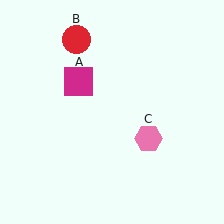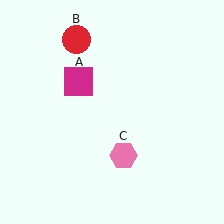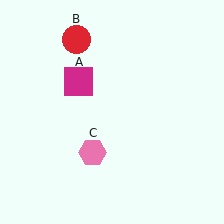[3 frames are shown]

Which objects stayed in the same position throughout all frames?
Magenta square (object A) and red circle (object B) remained stationary.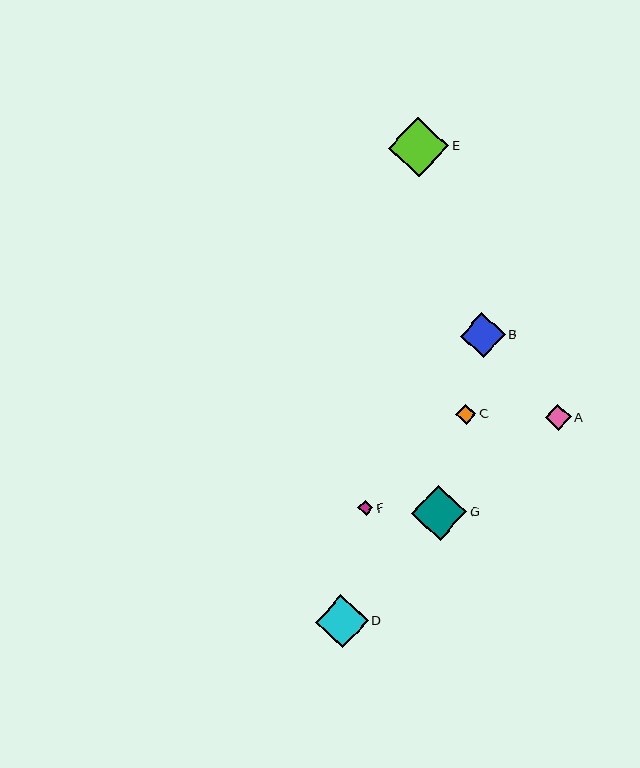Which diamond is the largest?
Diamond E is the largest with a size of approximately 60 pixels.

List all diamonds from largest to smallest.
From largest to smallest: E, G, D, B, A, C, F.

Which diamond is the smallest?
Diamond F is the smallest with a size of approximately 15 pixels.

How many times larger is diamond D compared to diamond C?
Diamond D is approximately 2.6 times the size of diamond C.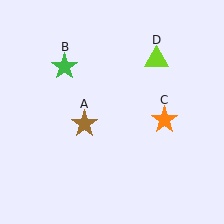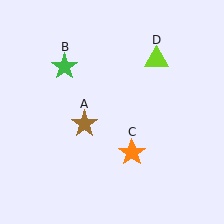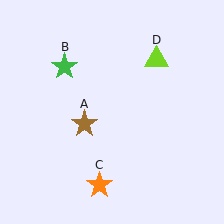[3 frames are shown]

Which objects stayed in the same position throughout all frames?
Brown star (object A) and green star (object B) and lime triangle (object D) remained stationary.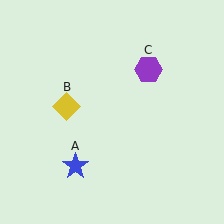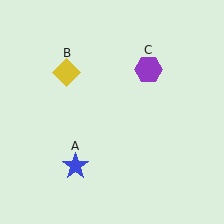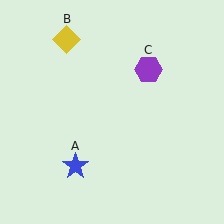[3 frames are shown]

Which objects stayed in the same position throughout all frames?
Blue star (object A) and purple hexagon (object C) remained stationary.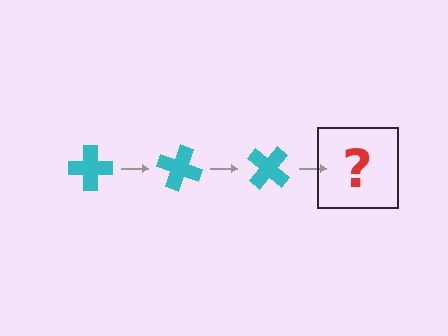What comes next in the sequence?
The next element should be a cyan cross rotated 60 degrees.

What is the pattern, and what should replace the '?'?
The pattern is that the cross rotates 20 degrees each step. The '?' should be a cyan cross rotated 60 degrees.